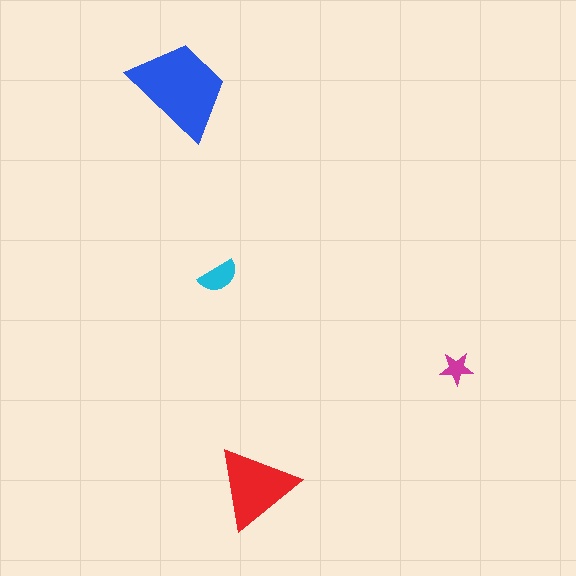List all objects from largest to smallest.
The blue trapezoid, the red triangle, the cyan semicircle, the magenta star.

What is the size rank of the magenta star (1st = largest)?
4th.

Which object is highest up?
The blue trapezoid is topmost.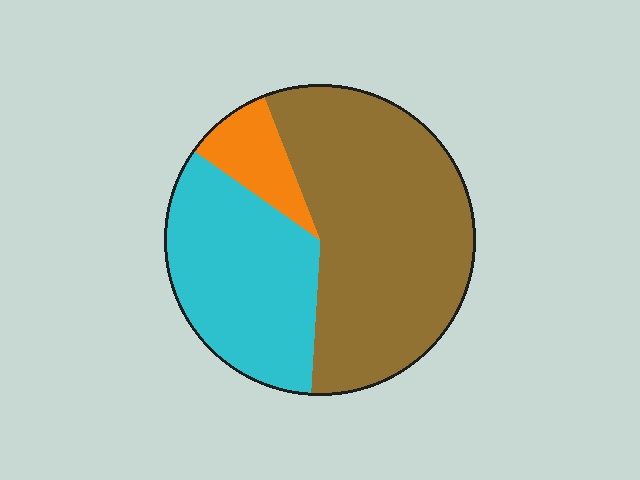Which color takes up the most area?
Brown, at roughly 55%.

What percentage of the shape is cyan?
Cyan covers about 35% of the shape.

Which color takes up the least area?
Orange, at roughly 10%.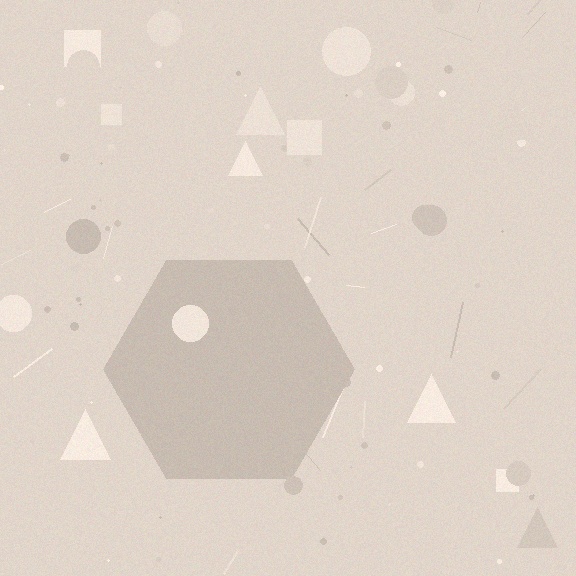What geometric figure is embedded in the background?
A hexagon is embedded in the background.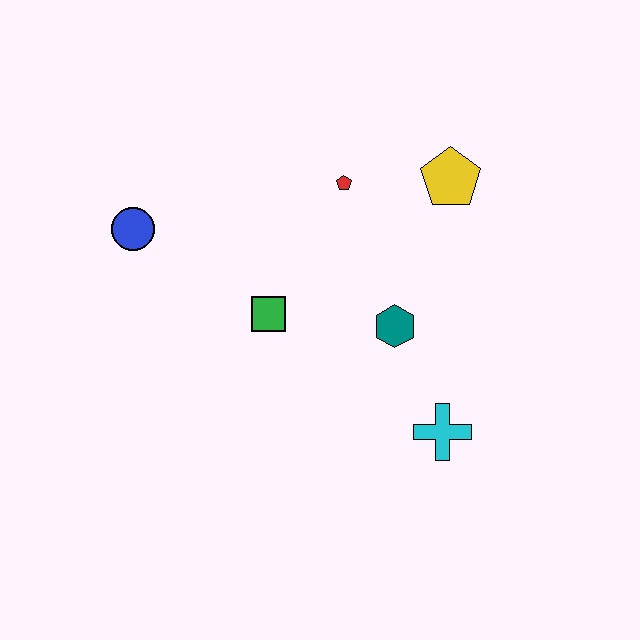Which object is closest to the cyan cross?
The teal hexagon is closest to the cyan cross.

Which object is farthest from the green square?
The yellow pentagon is farthest from the green square.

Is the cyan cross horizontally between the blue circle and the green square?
No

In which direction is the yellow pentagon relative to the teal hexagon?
The yellow pentagon is above the teal hexagon.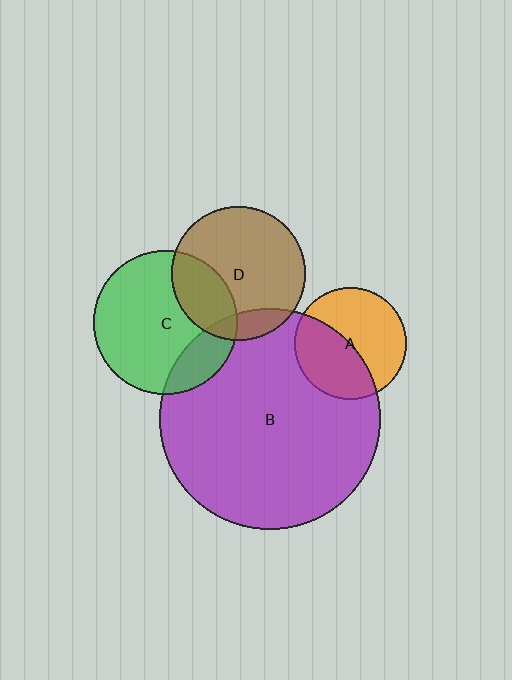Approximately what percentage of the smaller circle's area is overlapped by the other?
Approximately 45%.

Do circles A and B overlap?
Yes.